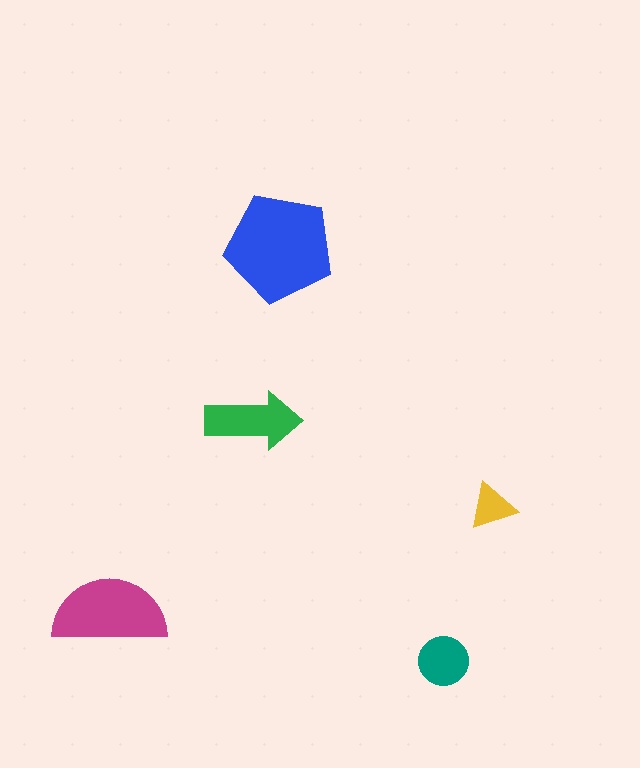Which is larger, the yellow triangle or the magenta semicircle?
The magenta semicircle.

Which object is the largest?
The blue pentagon.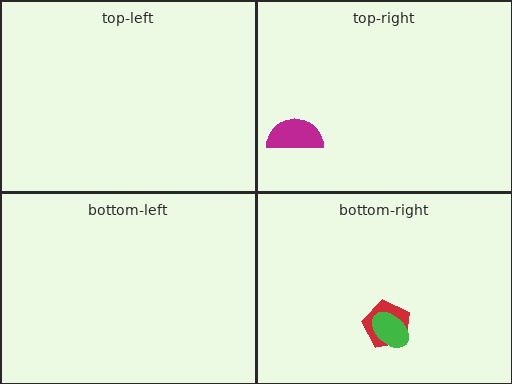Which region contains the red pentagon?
The bottom-right region.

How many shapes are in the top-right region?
1.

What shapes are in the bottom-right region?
The red pentagon, the green ellipse.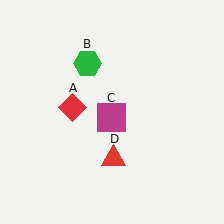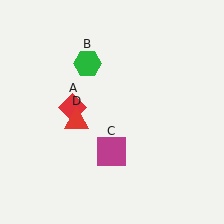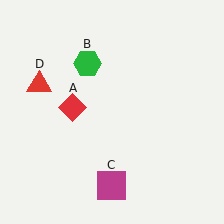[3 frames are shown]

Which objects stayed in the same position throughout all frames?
Red diamond (object A) and green hexagon (object B) remained stationary.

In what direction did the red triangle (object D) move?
The red triangle (object D) moved up and to the left.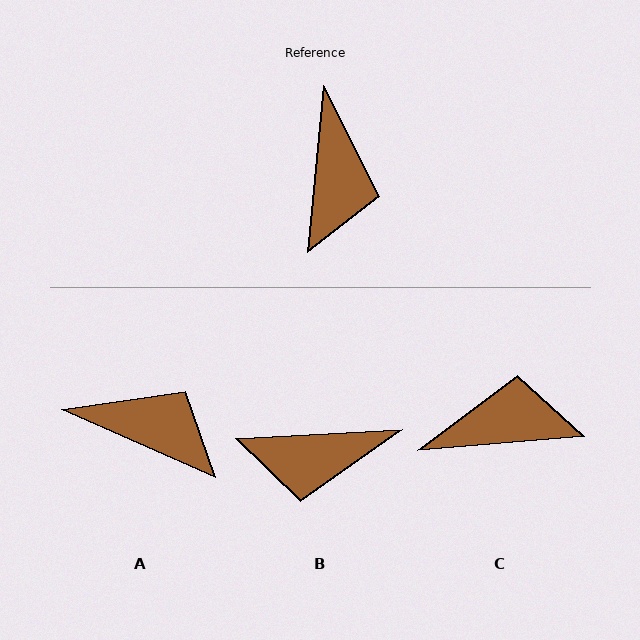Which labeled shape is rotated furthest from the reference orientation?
C, about 100 degrees away.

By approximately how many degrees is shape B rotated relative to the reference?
Approximately 82 degrees clockwise.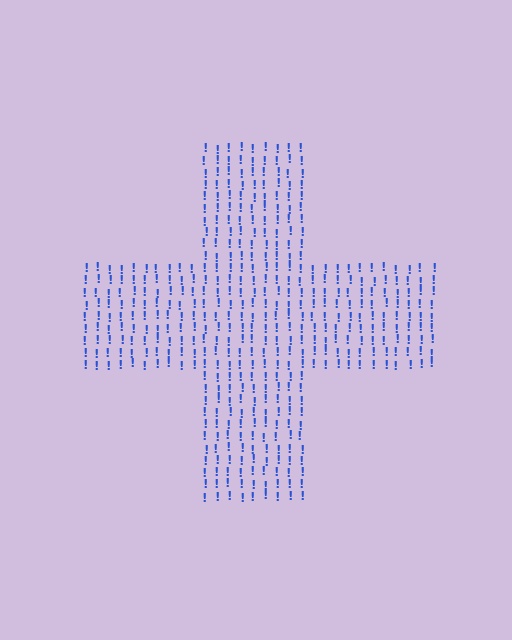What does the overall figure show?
The overall figure shows a cross.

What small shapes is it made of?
It is made of small exclamation marks.